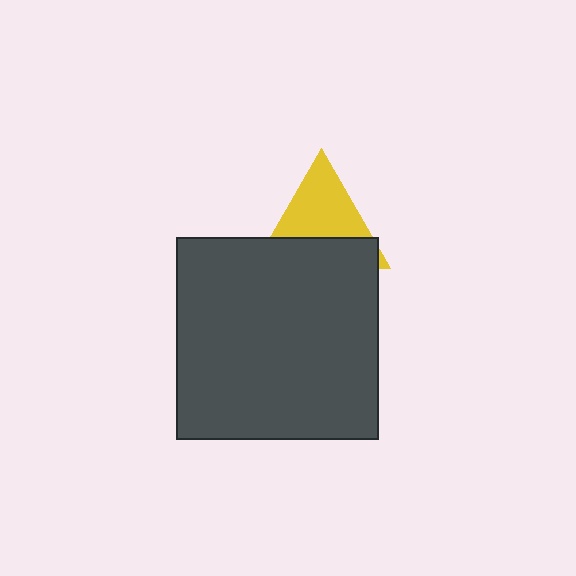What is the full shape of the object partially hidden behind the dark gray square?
The partially hidden object is a yellow triangle.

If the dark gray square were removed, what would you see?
You would see the complete yellow triangle.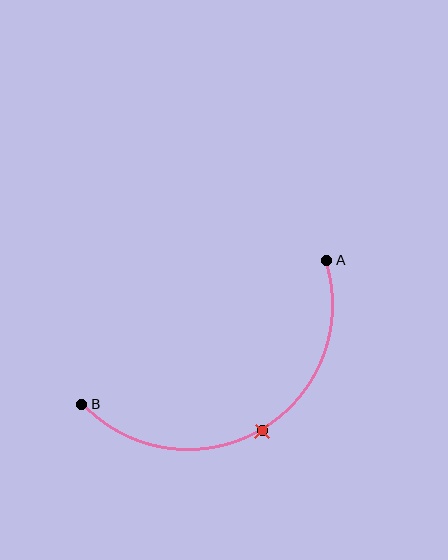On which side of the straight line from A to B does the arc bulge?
The arc bulges below the straight line connecting A and B.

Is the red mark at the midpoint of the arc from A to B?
Yes. The red mark lies on the arc at equal arc-length from both A and B — it is the arc midpoint.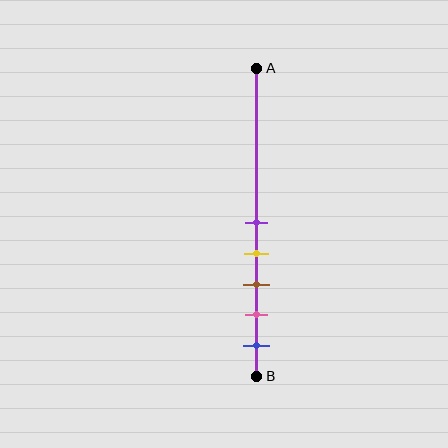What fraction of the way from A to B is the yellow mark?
The yellow mark is approximately 60% (0.6) of the way from A to B.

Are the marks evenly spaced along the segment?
Yes, the marks are approximately evenly spaced.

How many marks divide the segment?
There are 5 marks dividing the segment.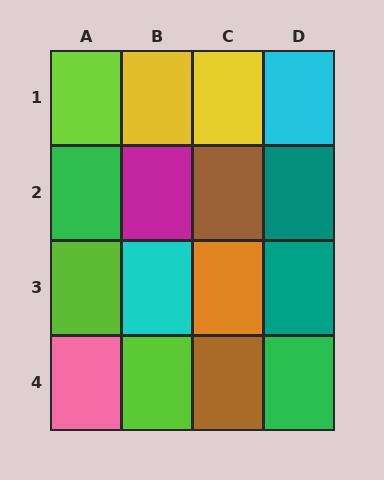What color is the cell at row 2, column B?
Magenta.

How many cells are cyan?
2 cells are cyan.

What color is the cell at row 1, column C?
Yellow.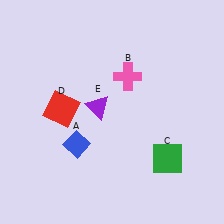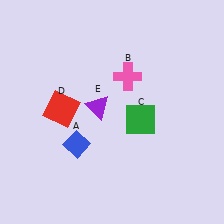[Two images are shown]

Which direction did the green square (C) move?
The green square (C) moved up.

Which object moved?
The green square (C) moved up.